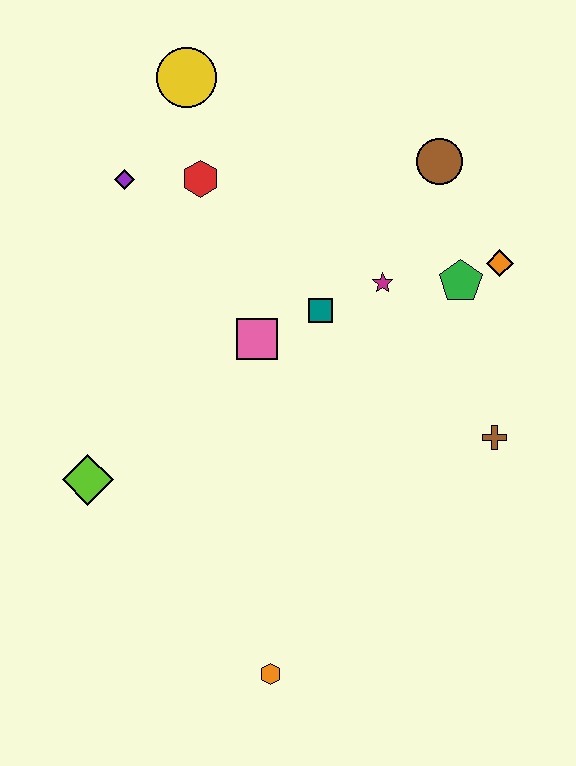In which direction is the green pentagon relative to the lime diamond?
The green pentagon is to the right of the lime diamond.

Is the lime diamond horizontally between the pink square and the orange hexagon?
No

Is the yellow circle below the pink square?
No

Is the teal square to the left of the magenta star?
Yes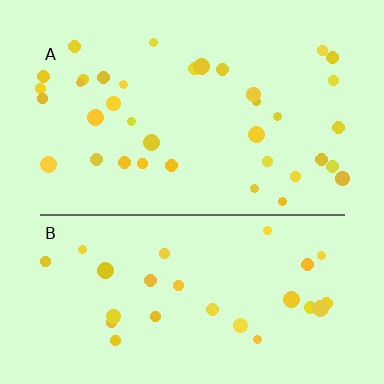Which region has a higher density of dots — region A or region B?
A (the top).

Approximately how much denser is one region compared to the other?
Approximately 1.3× — region A over region B.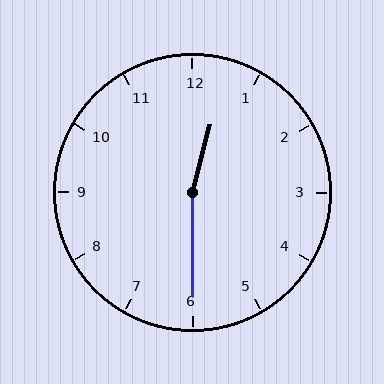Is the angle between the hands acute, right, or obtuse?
It is obtuse.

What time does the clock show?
12:30.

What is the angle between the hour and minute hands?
Approximately 165 degrees.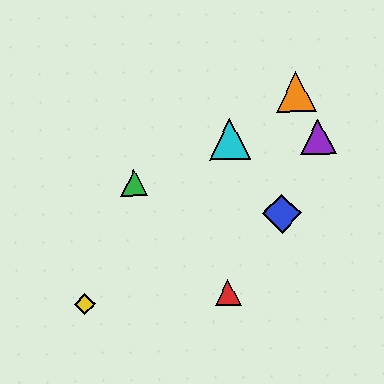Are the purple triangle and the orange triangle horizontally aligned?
No, the purple triangle is at y≈137 and the orange triangle is at y≈92.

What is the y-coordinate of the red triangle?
The red triangle is at y≈293.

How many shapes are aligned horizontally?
2 shapes (the purple triangle, the cyan triangle) are aligned horizontally.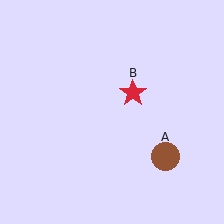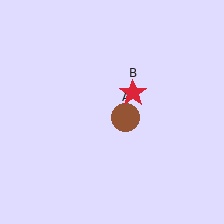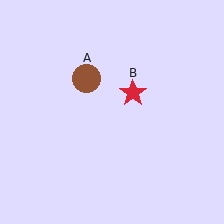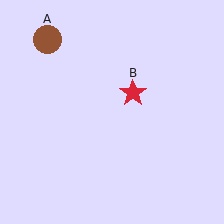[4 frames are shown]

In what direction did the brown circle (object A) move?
The brown circle (object A) moved up and to the left.